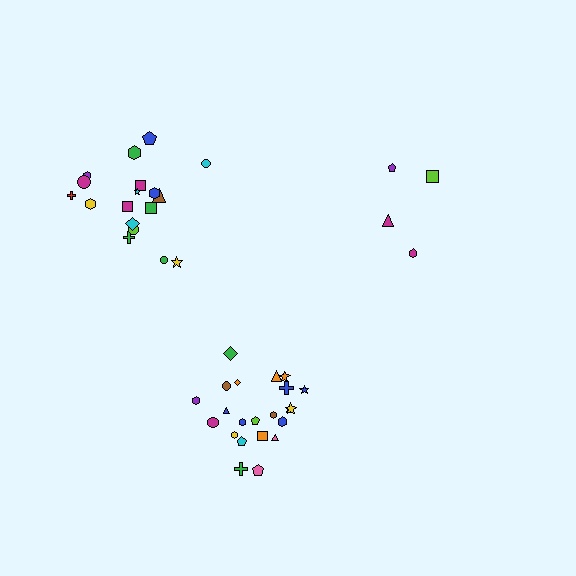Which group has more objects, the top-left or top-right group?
The top-left group.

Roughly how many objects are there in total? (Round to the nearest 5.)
Roughly 45 objects in total.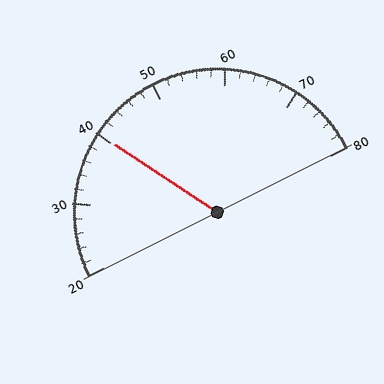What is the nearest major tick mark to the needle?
The nearest major tick mark is 40.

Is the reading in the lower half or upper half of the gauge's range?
The reading is in the lower half of the range (20 to 80).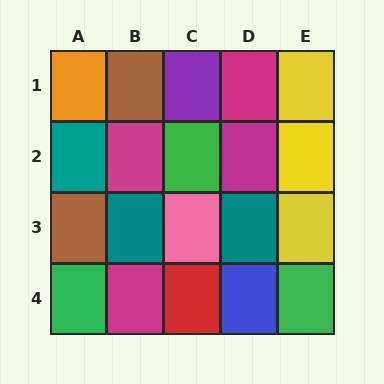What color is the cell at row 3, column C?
Pink.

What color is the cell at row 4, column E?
Green.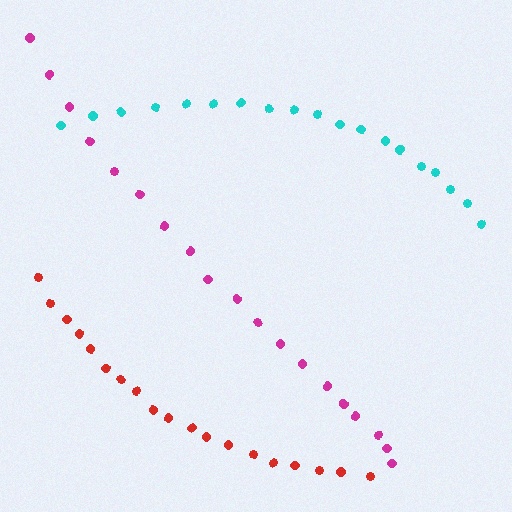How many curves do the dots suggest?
There are 3 distinct paths.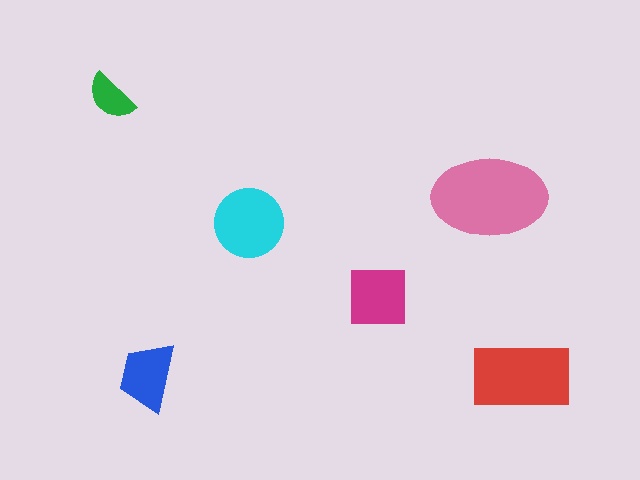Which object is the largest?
The pink ellipse.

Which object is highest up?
The green semicircle is topmost.